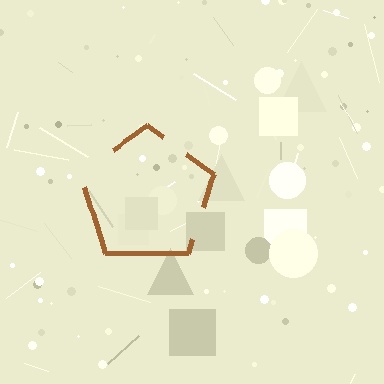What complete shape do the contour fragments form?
The contour fragments form a pentagon.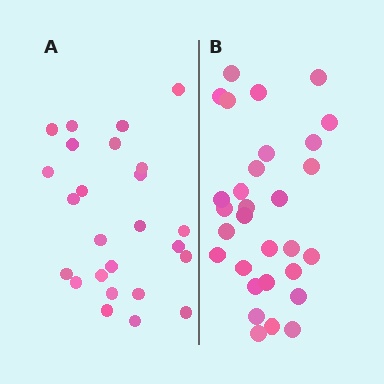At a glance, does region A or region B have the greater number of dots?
Region B (the right region) has more dots.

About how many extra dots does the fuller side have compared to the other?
Region B has about 5 more dots than region A.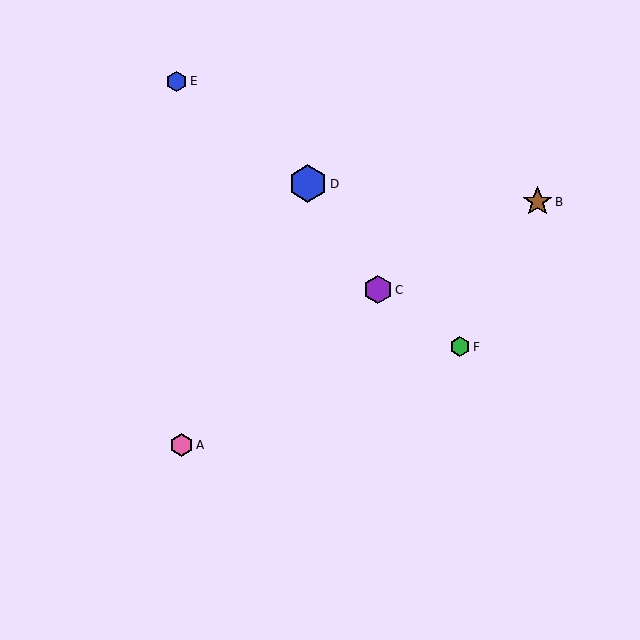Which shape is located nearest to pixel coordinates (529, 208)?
The brown star (labeled B) at (538, 202) is nearest to that location.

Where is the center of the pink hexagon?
The center of the pink hexagon is at (181, 445).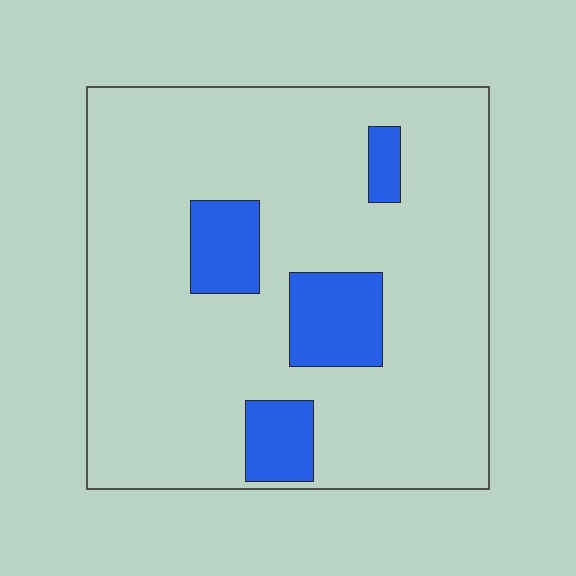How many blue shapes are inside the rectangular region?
4.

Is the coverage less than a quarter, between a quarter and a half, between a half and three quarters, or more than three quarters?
Less than a quarter.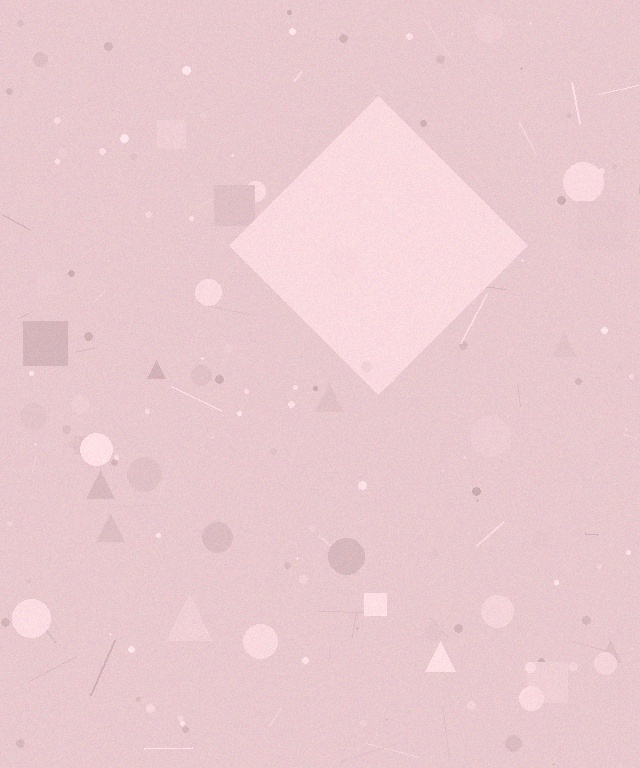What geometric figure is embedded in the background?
A diamond is embedded in the background.